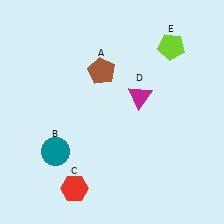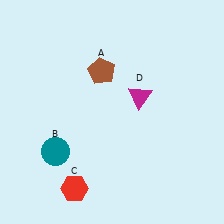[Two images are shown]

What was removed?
The lime pentagon (E) was removed in Image 2.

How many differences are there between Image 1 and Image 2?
There is 1 difference between the two images.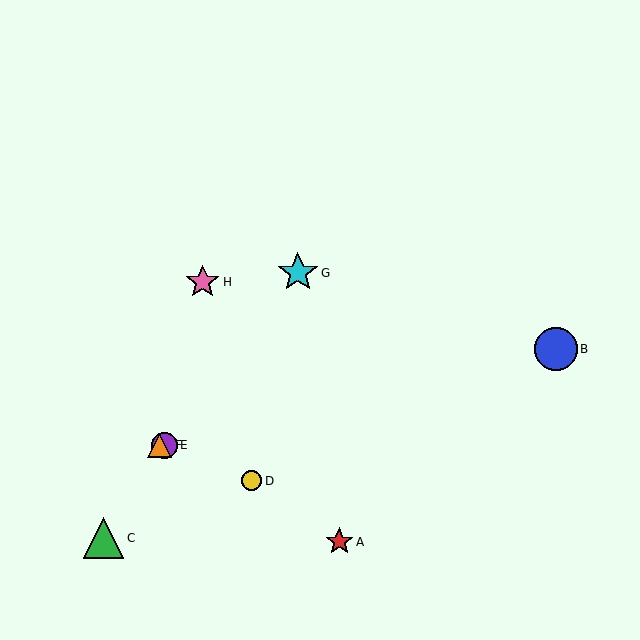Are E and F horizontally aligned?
Yes, both are at y≈445.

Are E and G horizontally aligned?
No, E is at y≈445 and G is at y≈273.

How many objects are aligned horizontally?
2 objects (E, F) are aligned horizontally.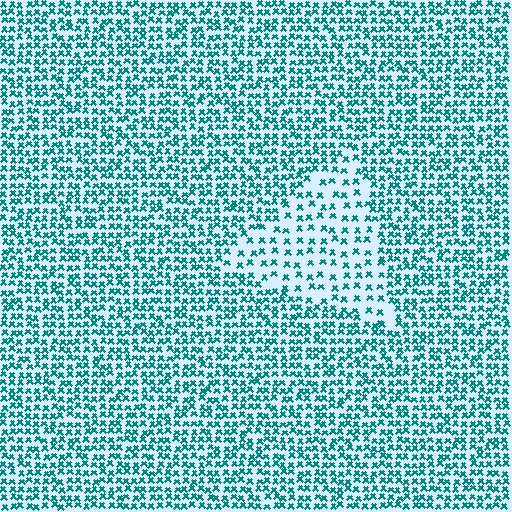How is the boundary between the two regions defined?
The boundary is defined by a change in element density (approximately 2.0x ratio). All elements are the same color, size, and shape.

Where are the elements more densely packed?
The elements are more densely packed outside the triangle boundary.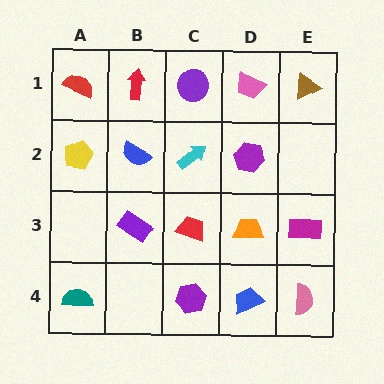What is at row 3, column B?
A purple rectangle.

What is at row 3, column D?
An orange trapezoid.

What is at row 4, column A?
A teal semicircle.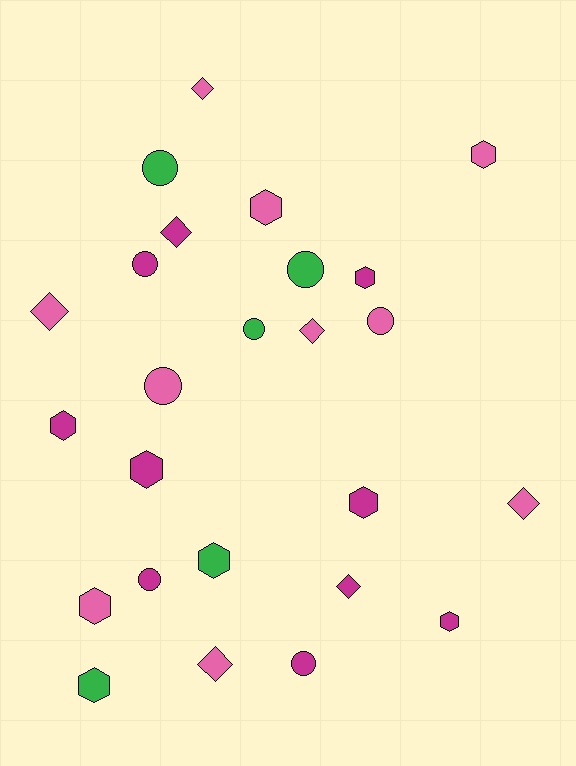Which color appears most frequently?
Magenta, with 10 objects.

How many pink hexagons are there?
There are 3 pink hexagons.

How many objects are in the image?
There are 25 objects.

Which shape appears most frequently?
Hexagon, with 10 objects.